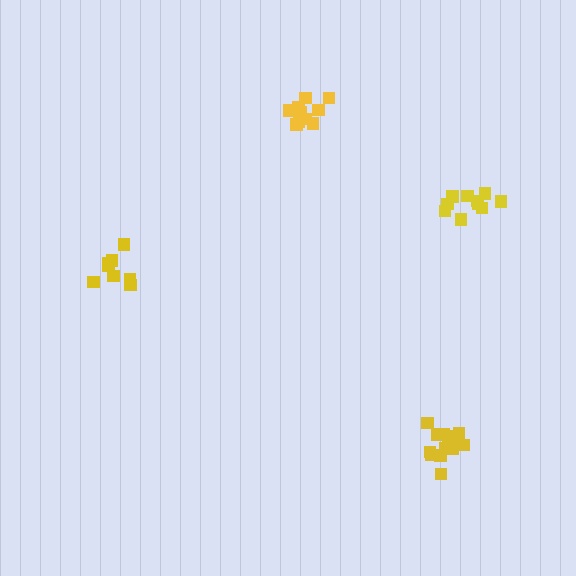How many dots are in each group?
Group 1: 10 dots, Group 2: 10 dots, Group 3: 13 dots, Group 4: 8 dots (41 total).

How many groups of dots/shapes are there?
There are 4 groups.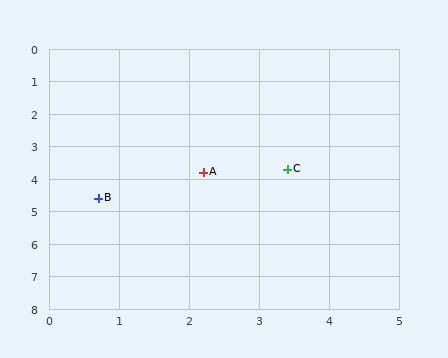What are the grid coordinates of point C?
Point C is at approximately (3.4, 3.7).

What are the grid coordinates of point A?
Point A is at approximately (2.2, 3.8).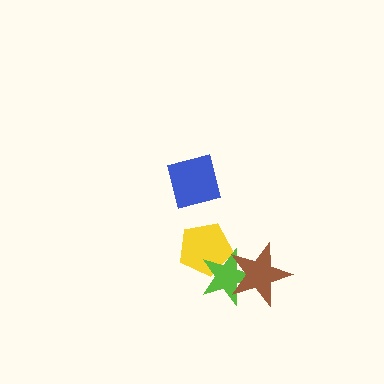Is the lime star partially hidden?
Yes, it is partially covered by another shape.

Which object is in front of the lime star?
The brown star is in front of the lime star.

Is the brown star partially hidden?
No, no other shape covers it.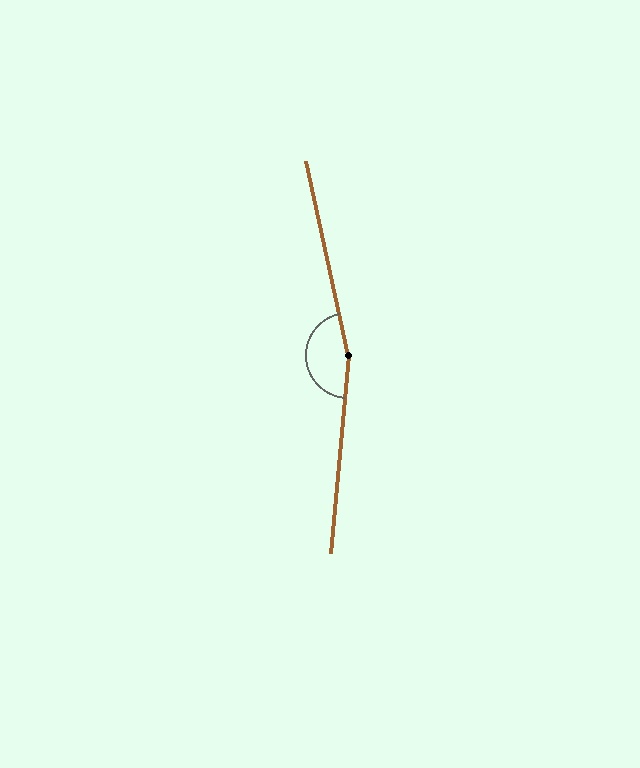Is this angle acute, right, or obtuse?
It is obtuse.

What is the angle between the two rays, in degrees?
Approximately 162 degrees.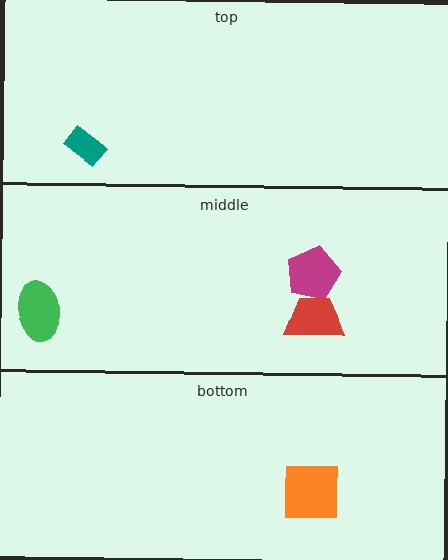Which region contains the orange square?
The bottom region.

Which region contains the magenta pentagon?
The middle region.